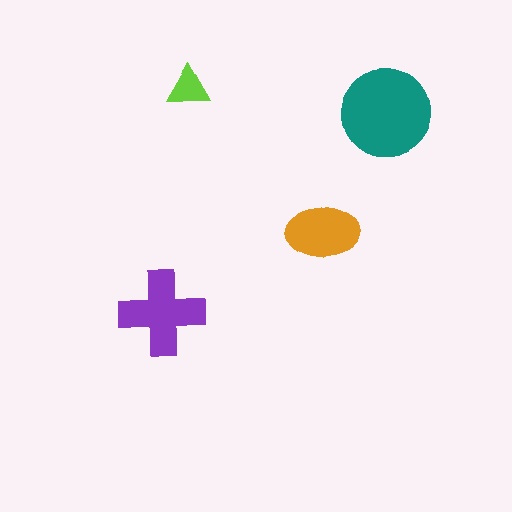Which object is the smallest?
The lime triangle.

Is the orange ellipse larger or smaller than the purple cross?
Smaller.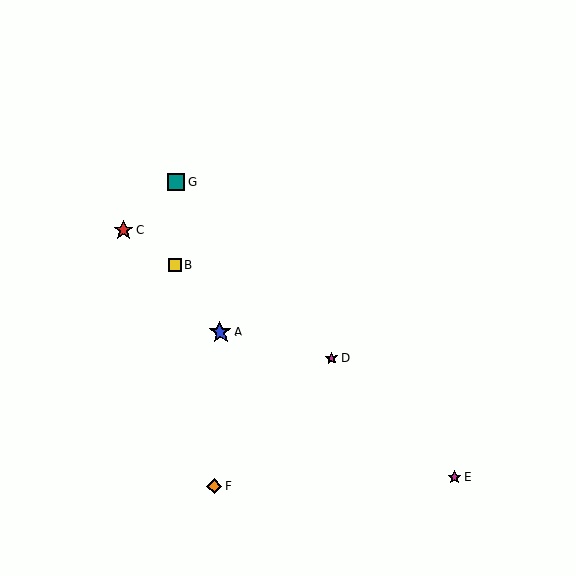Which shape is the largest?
The blue star (labeled A) is the largest.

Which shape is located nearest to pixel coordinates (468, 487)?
The magenta star (labeled E) at (455, 478) is nearest to that location.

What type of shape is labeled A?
Shape A is a blue star.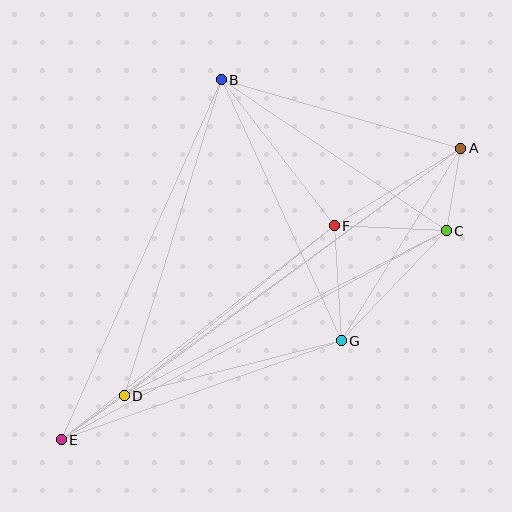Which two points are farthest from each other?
Points A and E are farthest from each other.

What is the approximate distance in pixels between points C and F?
The distance between C and F is approximately 112 pixels.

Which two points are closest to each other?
Points D and E are closest to each other.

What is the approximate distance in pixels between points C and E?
The distance between C and E is approximately 438 pixels.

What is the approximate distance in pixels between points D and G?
The distance between D and G is approximately 224 pixels.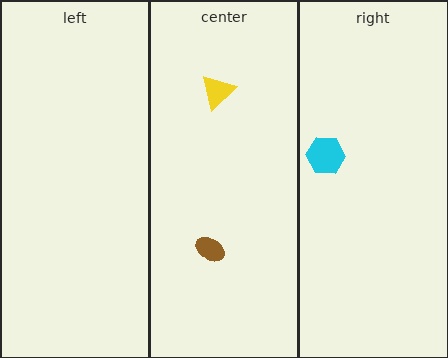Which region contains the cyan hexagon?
The right region.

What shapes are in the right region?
The cyan hexagon.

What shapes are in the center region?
The brown ellipse, the yellow triangle.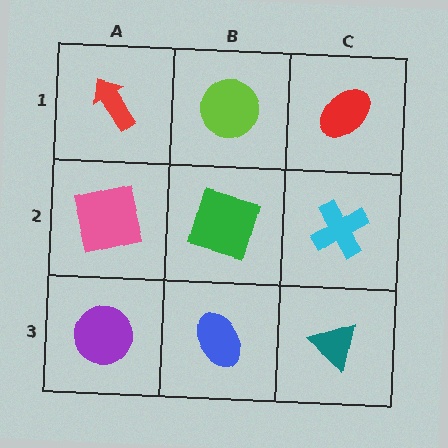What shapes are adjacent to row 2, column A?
A red arrow (row 1, column A), a purple circle (row 3, column A), a green square (row 2, column B).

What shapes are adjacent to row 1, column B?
A green square (row 2, column B), a red arrow (row 1, column A), a red ellipse (row 1, column C).